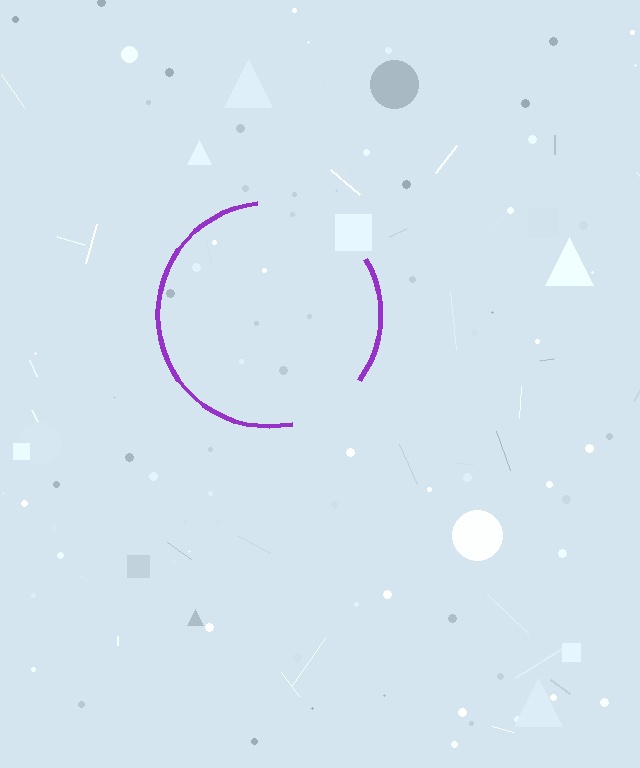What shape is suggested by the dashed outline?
The dashed outline suggests a circle.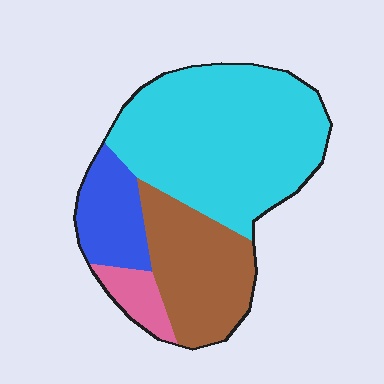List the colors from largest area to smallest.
From largest to smallest: cyan, brown, blue, pink.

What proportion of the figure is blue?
Blue takes up about one eighth (1/8) of the figure.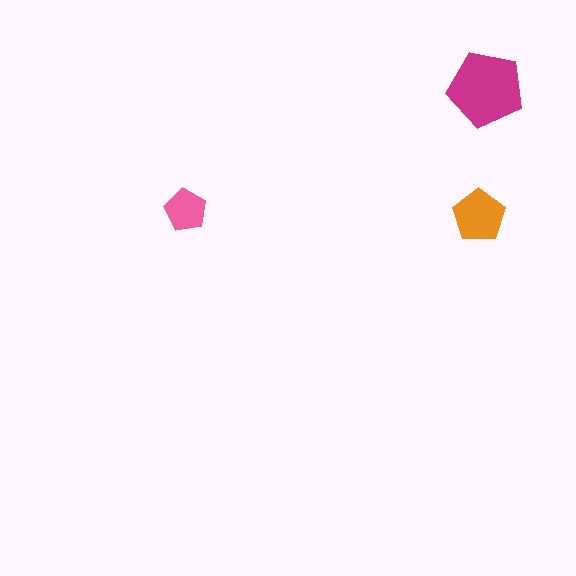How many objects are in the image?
There are 3 objects in the image.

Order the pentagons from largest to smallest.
the magenta one, the orange one, the pink one.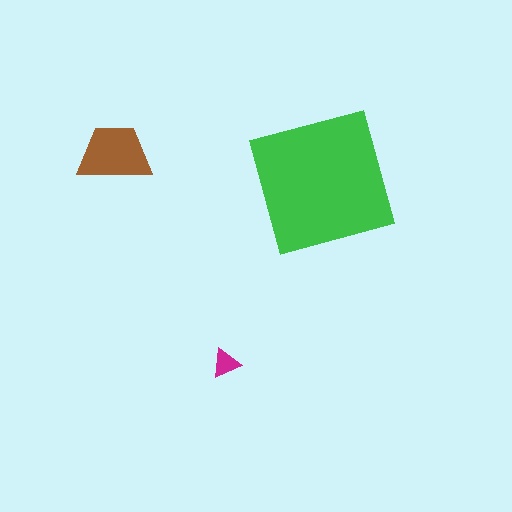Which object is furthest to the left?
The brown trapezoid is leftmost.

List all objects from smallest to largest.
The magenta triangle, the brown trapezoid, the green square.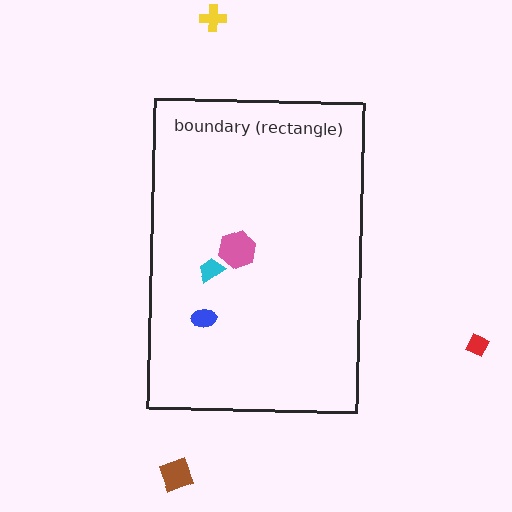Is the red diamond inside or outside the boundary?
Outside.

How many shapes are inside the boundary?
3 inside, 3 outside.